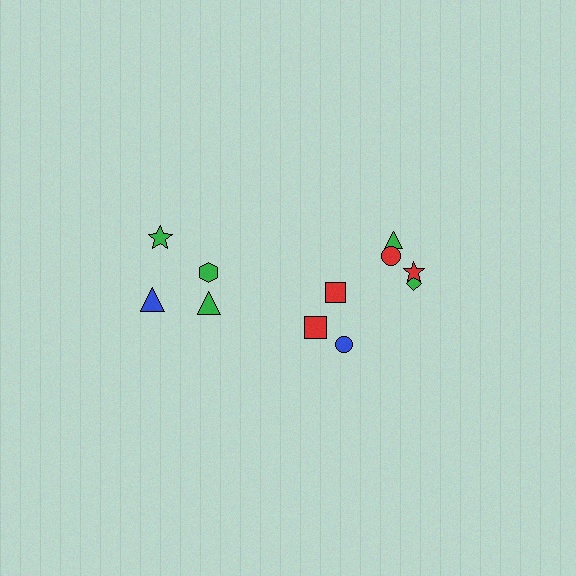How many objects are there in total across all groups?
There are 11 objects.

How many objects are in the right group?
There are 7 objects.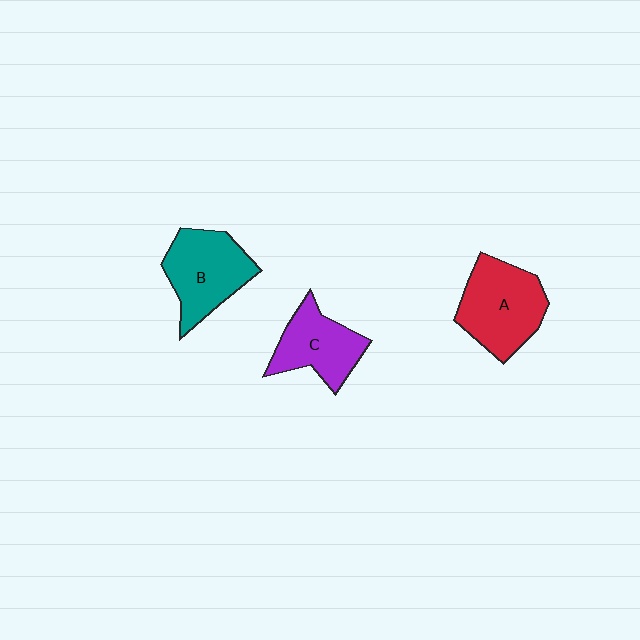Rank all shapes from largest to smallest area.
From largest to smallest: A (red), B (teal), C (purple).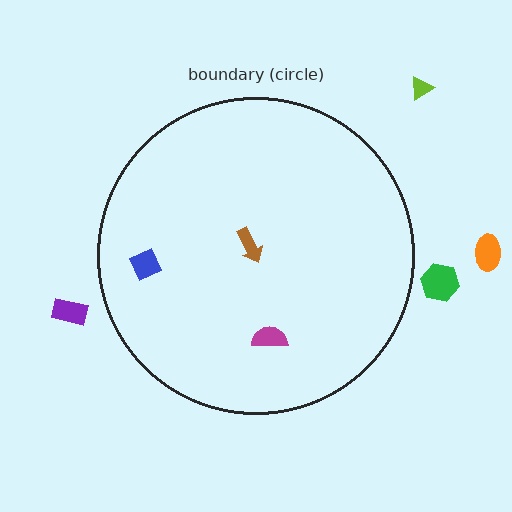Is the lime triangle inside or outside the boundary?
Outside.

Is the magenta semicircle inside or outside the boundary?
Inside.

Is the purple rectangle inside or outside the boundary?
Outside.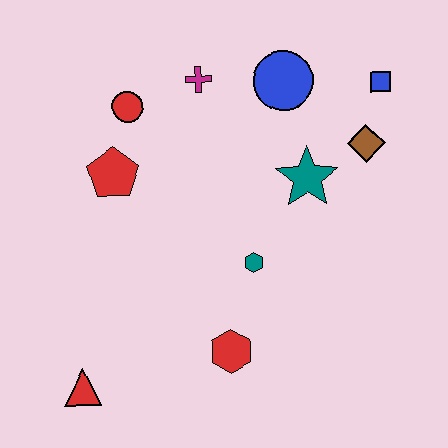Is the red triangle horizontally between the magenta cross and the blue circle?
No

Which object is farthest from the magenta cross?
The red triangle is farthest from the magenta cross.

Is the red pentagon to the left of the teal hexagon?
Yes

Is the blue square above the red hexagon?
Yes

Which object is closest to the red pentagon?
The red circle is closest to the red pentagon.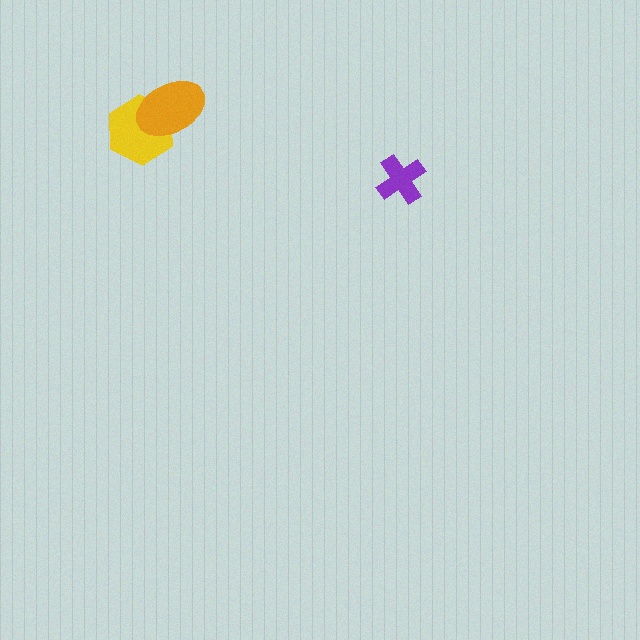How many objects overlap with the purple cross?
0 objects overlap with the purple cross.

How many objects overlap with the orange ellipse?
1 object overlaps with the orange ellipse.